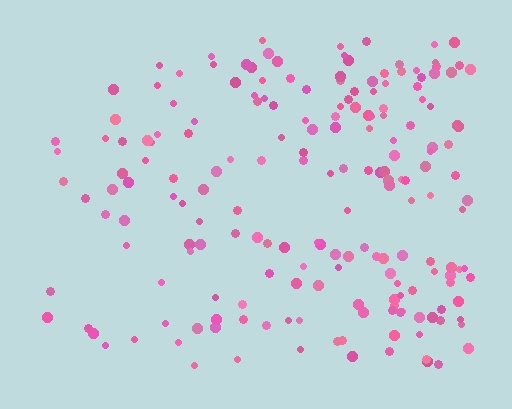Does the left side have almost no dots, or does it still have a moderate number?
Still a moderate number, just noticeably fewer than the right.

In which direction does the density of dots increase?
From left to right, with the right side densest.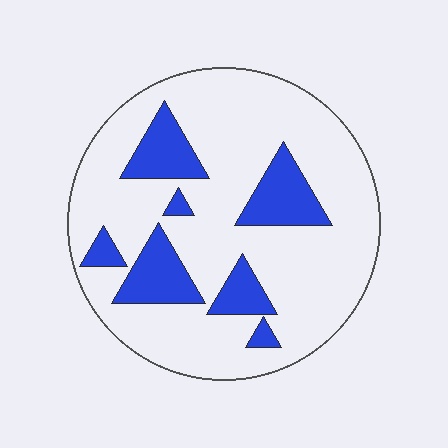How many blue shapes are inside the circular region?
7.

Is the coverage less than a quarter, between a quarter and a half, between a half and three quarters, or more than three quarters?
Less than a quarter.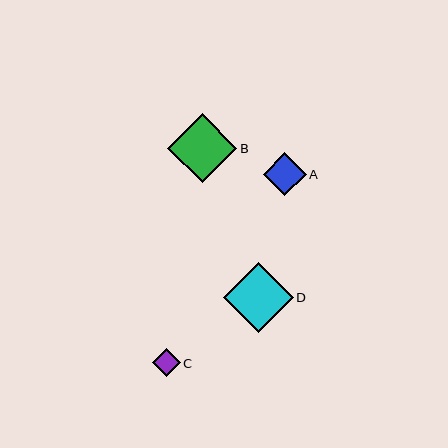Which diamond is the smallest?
Diamond C is the smallest with a size of approximately 28 pixels.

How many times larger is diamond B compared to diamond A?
Diamond B is approximately 1.6 times the size of diamond A.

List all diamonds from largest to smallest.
From largest to smallest: B, D, A, C.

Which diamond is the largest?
Diamond B is the largest with a size of approximately 70 pixels.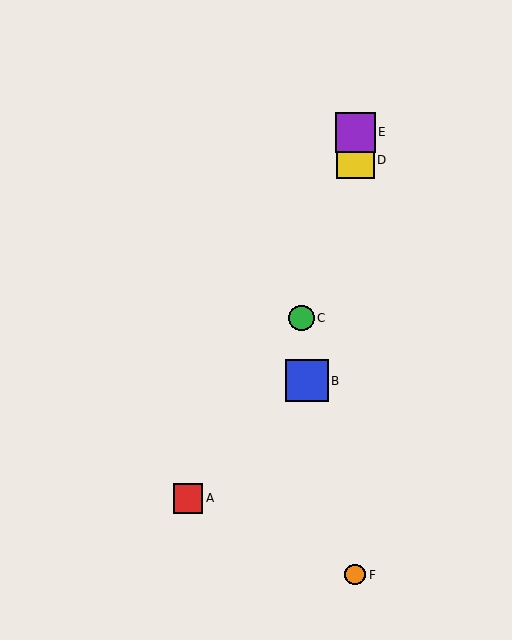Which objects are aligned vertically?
Objects D, E, F are aligned vertically.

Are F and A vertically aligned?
No, F is at x≈355 and A is at x≈188.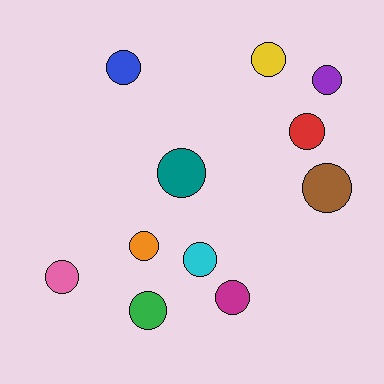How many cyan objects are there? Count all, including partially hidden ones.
There is 1 cyan object.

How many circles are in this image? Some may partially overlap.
There are 11 circles.